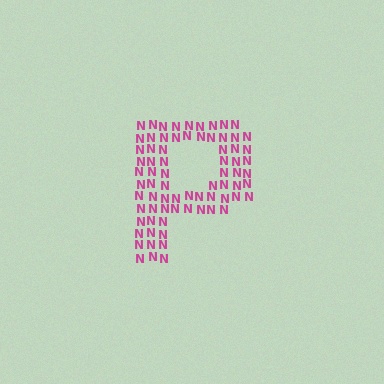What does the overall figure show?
The overall figure shows the letter P.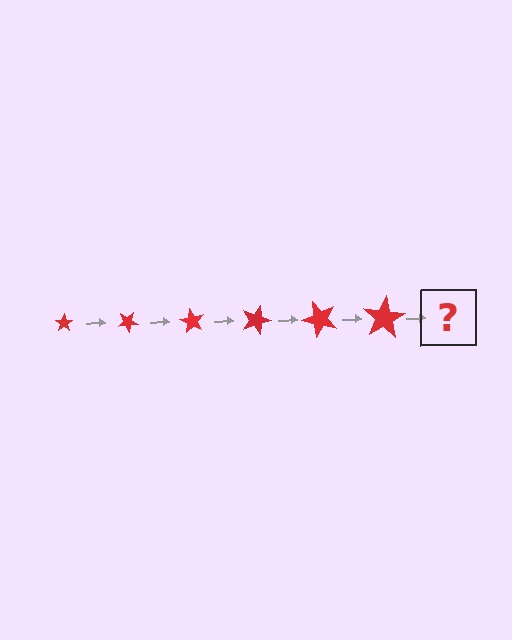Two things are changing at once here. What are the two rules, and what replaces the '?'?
The two rules are that the star grows larger each step and it rotates 30 degrees each step. The '?' should be a star, larger than the previous one and rotated 180 degrees from the start.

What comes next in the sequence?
The next element should be a star, larger than the previous one and rotated 180 degrees from the start.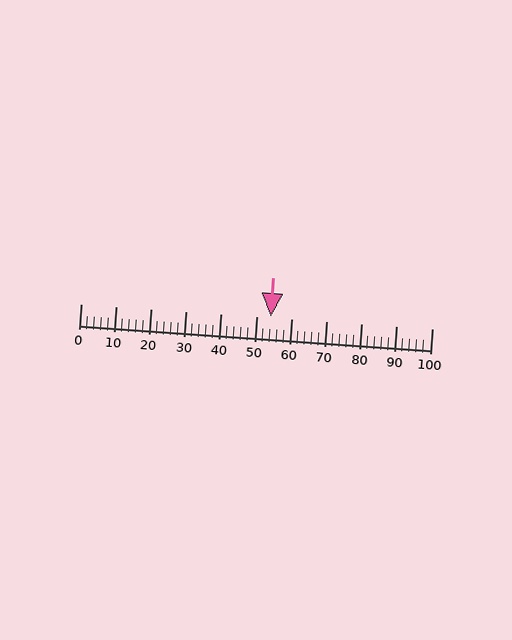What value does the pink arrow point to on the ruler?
The pink arrow points to approximately 54.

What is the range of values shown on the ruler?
The ruler shows values from 0 to 100.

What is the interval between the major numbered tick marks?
The major tick marks are spaced 10 units apart.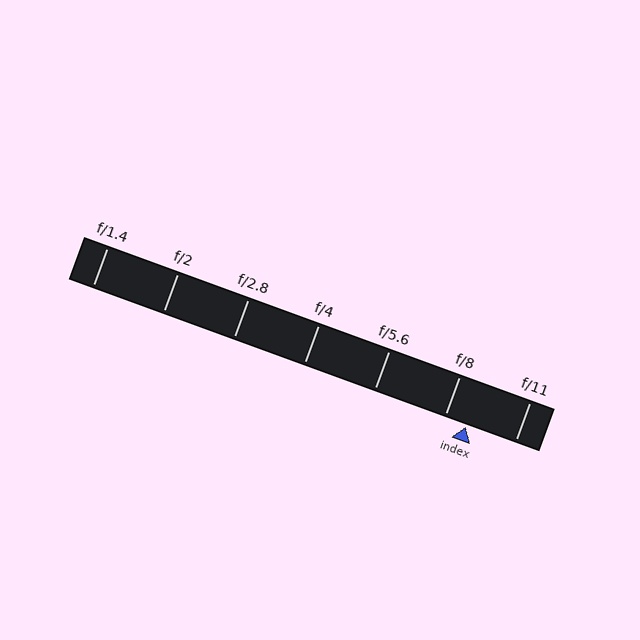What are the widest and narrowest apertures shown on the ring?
The widest aperture shown is f/1.4 and the narrowest is f/11.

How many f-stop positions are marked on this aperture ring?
There are 7 f-stop positions marked.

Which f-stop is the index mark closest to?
The index mark is closest to f/8.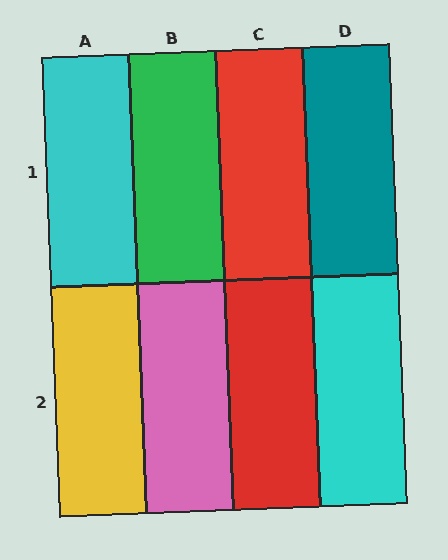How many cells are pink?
1 cell is pink.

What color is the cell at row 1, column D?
Teal.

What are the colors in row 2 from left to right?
Yellow, pink, red, cyan.